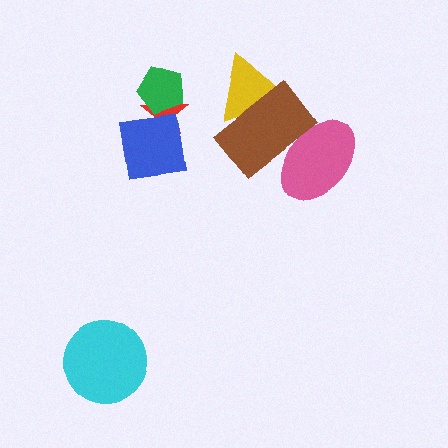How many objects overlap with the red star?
2 objects overlap with the red star.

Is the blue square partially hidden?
Yes, it is partially covered by another shape.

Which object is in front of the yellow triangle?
The brown rectangle is in front of the yellow triangle.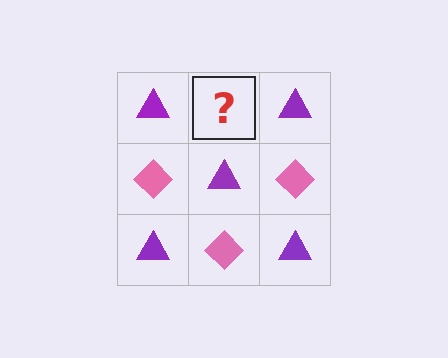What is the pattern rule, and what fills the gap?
The rule is that it alternates purple triangle and pink diamond in a checkerboard pattern. The gap should be filled with a pink diamond.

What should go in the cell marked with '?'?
The missing cell should contain a pink diamond.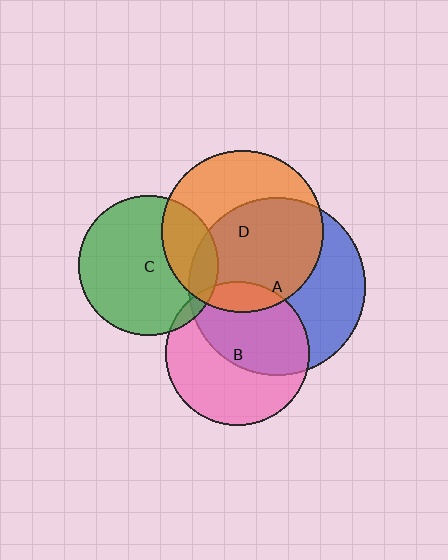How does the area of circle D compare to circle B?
Approximately 1.2 times.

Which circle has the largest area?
Circle A (blue).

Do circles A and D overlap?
Yes.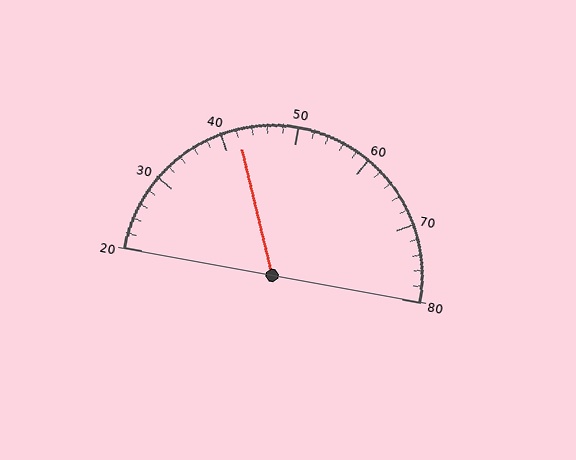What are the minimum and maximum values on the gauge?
The gauge ranges from 20 to 80.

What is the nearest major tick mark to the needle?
The nearest major tick mark is 40.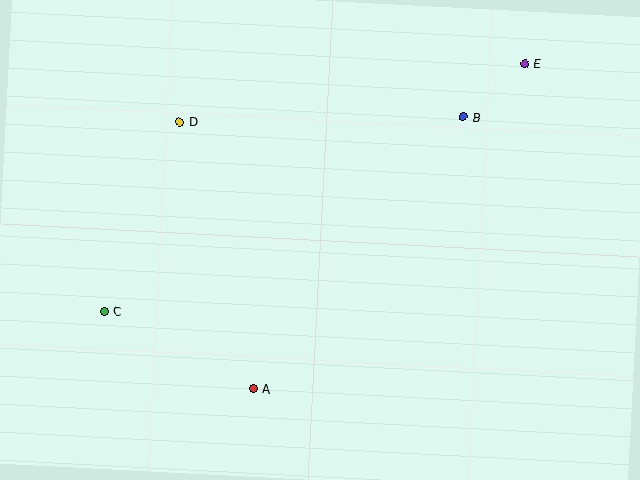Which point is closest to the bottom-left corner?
Point C is closest to the bottom-left corner.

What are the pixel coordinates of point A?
Point A is at (253, 389).